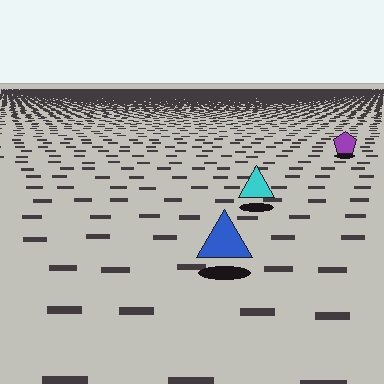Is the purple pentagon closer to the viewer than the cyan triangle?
No. The cyan triangle is closer — you can tell from the texture gradient: the ground texture is coarser near it.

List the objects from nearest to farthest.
From nearest to farthest: the blue triangle, the cyan triangle, the purple pentagon.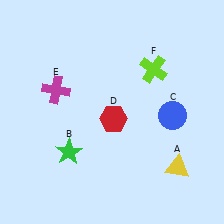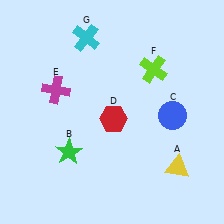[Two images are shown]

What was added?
A cyan cross (G) was added in Image 2.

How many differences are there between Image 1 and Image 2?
There is 1 difference between the two images.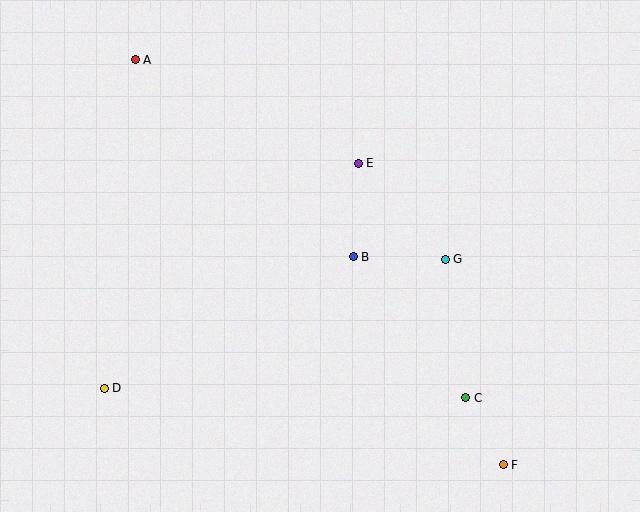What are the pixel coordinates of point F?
Point F is at (503, 465).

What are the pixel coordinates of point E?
Point E is at (358, 164).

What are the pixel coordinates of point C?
Point C is at (466, 398).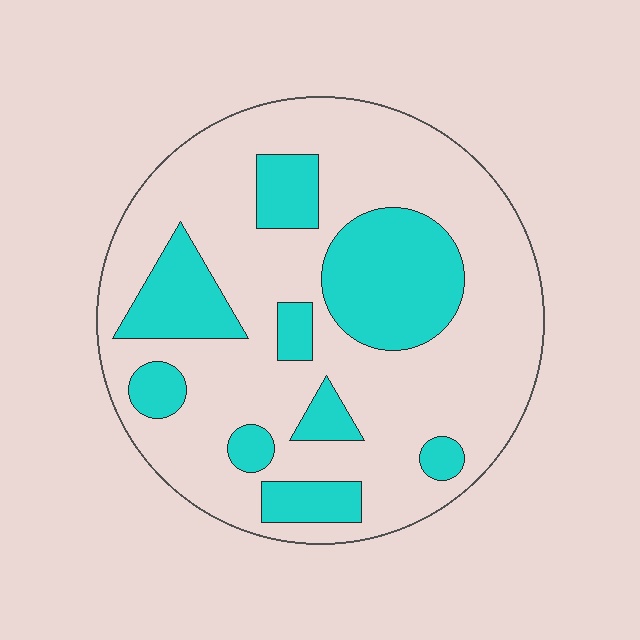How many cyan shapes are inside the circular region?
9.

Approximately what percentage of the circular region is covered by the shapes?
Approximately 30%.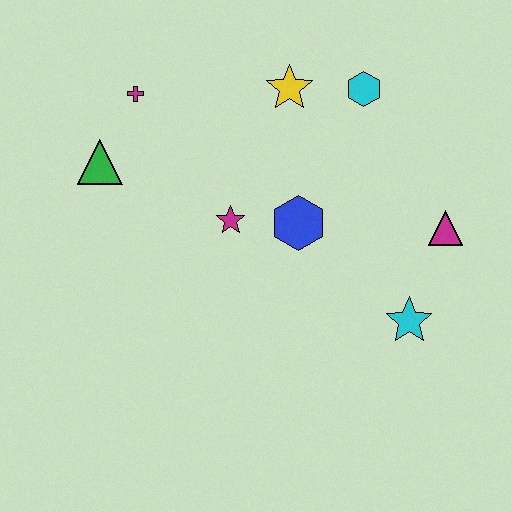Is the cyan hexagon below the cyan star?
No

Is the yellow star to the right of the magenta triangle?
No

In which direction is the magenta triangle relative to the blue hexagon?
The magenta triangle is to the right of the blue hexagon.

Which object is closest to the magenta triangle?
The cyan star is closest to the magenta triangle.